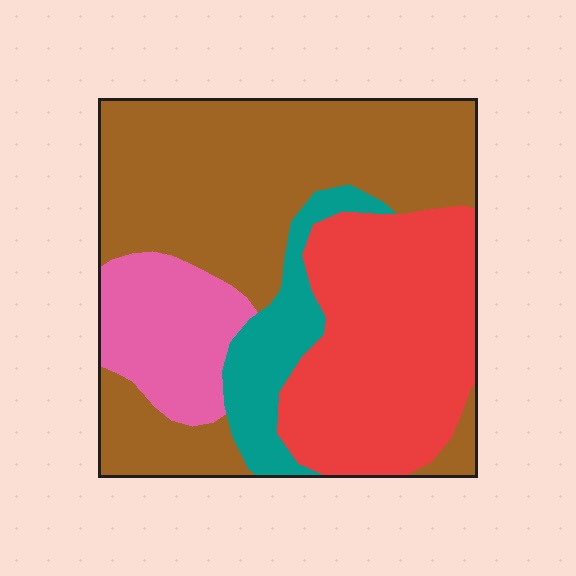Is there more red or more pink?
Red.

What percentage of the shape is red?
Red takes up between a sixth and a third of the shape.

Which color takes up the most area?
Brown, at roughly 45%.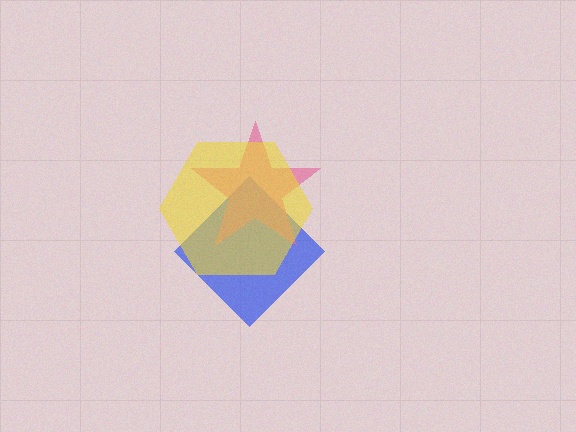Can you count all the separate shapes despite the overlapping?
Yes, there are 3 separate shapes.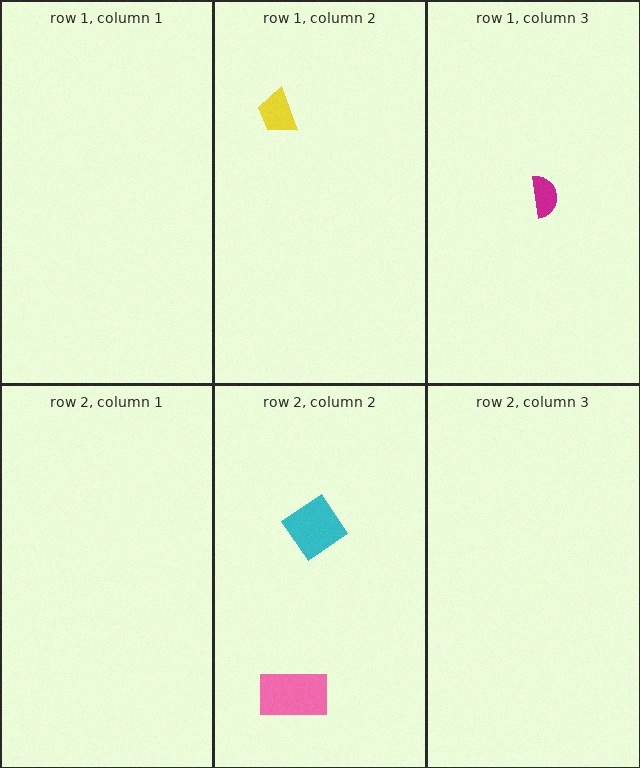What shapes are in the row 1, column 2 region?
The yellow trapezoid.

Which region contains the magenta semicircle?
The row 1, column 3 region.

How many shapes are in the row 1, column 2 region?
1.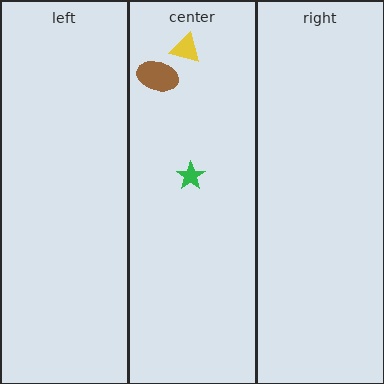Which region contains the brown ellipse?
The center region.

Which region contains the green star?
The center region.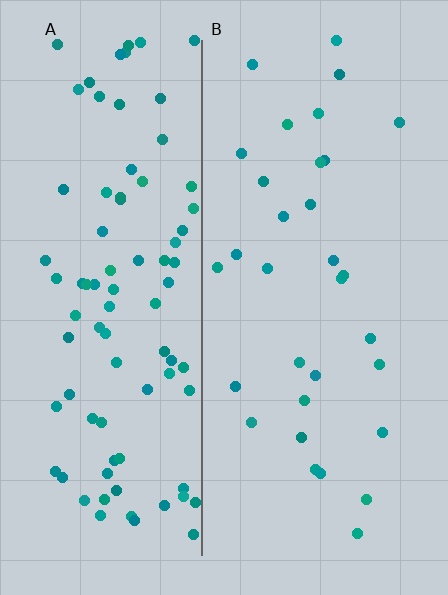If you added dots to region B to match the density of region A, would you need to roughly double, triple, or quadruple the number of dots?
Approximately triple.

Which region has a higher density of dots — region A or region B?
A (the left).